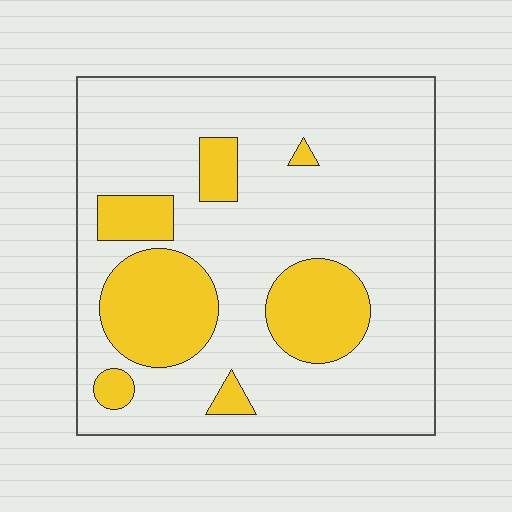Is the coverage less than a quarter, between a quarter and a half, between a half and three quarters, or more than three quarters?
Less than a quarter.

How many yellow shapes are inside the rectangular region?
7.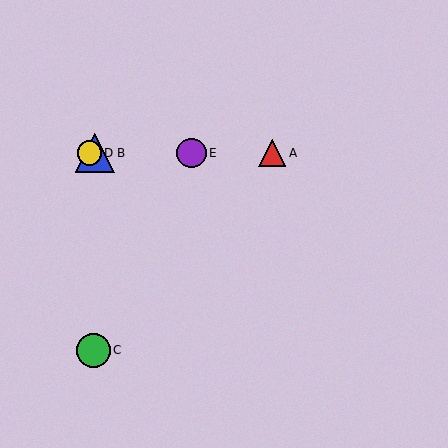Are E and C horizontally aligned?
No, E is at y≈153 and C is at y≈350.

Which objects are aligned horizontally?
Objects A, B, D, E are aligned horizontally.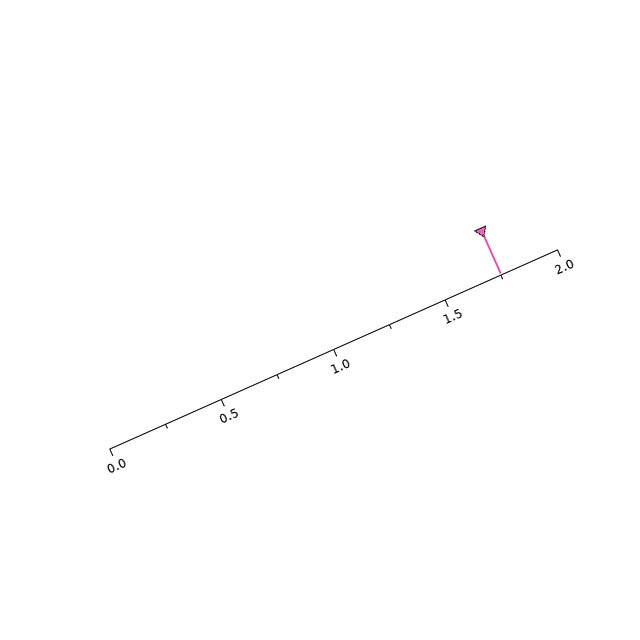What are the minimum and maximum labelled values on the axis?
The axis runs from 0.0 to 2.0.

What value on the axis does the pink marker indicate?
The marker indicates approximately 1.75.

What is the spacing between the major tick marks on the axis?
The major ticks are spaced 0.5 apart.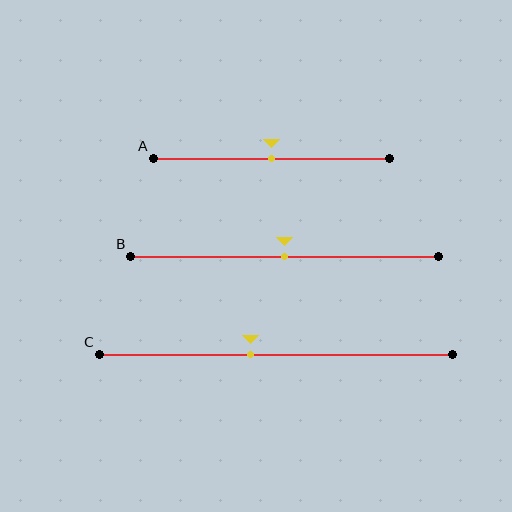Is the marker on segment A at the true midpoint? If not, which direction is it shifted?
Yes, the marker on segment A is at the true midpoint.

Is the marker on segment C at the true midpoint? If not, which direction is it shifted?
No, the marker on segment C is shifted to the left by about 7% of the segment length.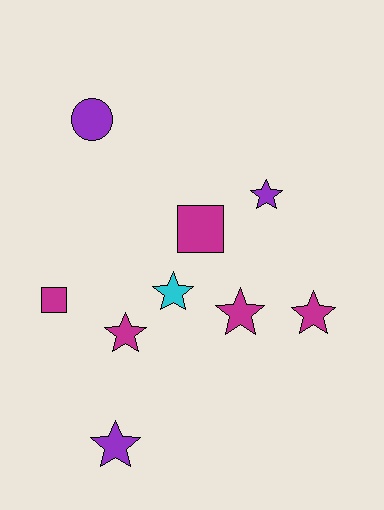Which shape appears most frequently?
Star, with 6 objects.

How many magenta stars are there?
There are 3 magenta stars.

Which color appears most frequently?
Magenta, with 5 objects.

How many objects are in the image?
There are 9 objects.